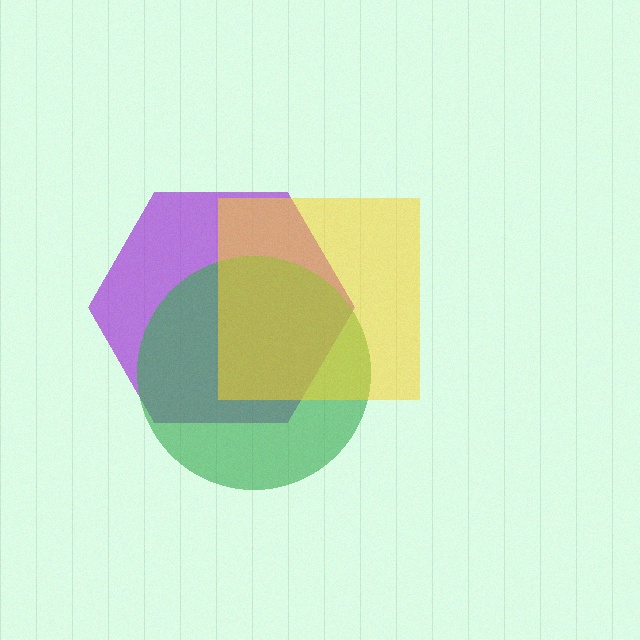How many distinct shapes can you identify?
There are 3 distinct shapes: a purple hexagon, a green circle, a yellow square.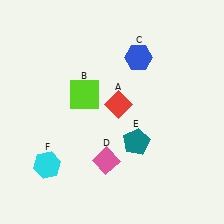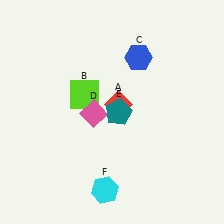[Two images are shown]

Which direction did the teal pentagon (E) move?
The teal pentagon (E) moved up.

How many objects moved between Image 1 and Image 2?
3 objects moved between the two images.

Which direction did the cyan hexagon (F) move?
The cyan hexagon (F) moved right.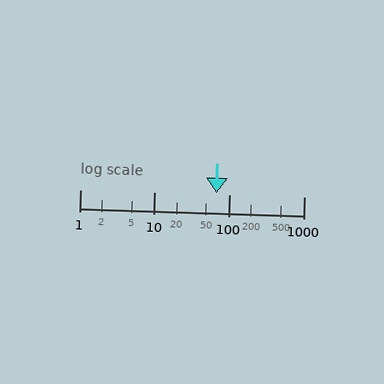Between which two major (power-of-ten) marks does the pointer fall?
The pointer is between 10 and 100.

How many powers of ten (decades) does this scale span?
The scale spans 3 decades, from 1 to 1000.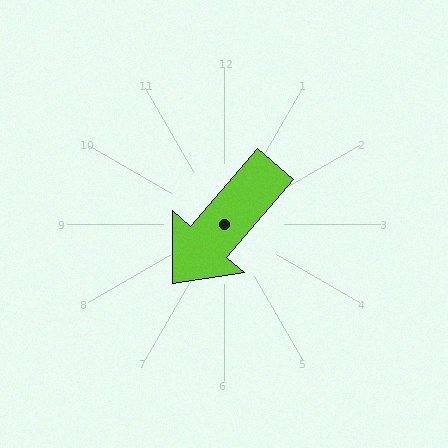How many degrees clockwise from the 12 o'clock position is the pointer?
Approximately 221 degrees.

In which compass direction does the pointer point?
Southwest.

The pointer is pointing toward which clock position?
Roughly 7 o'clock.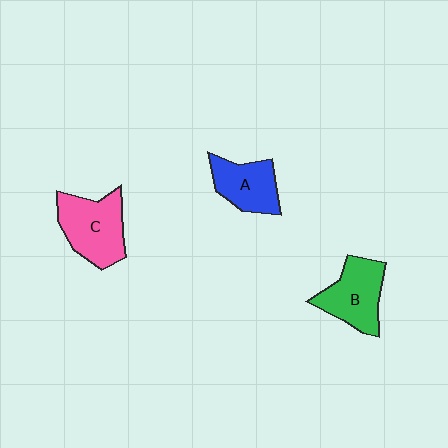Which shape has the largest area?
Shape C (pink).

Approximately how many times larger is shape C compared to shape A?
Approximately 1.3 times.